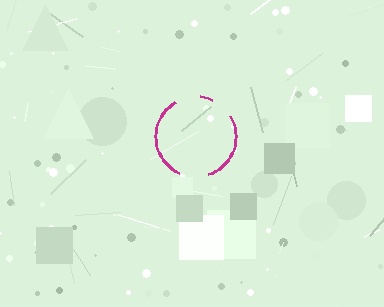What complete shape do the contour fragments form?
The contour fragments form a circle.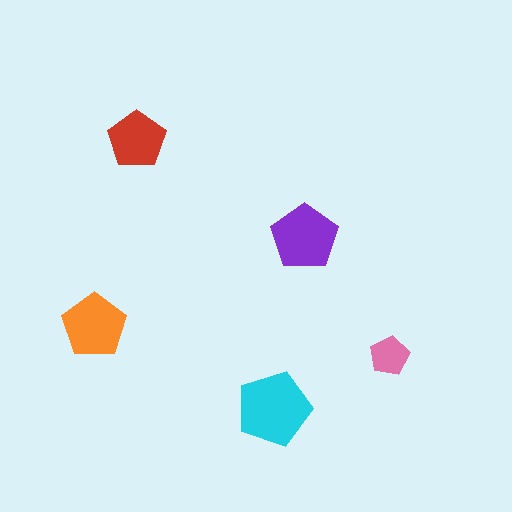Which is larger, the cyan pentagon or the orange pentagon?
The cyan one.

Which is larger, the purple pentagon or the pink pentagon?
The purple one.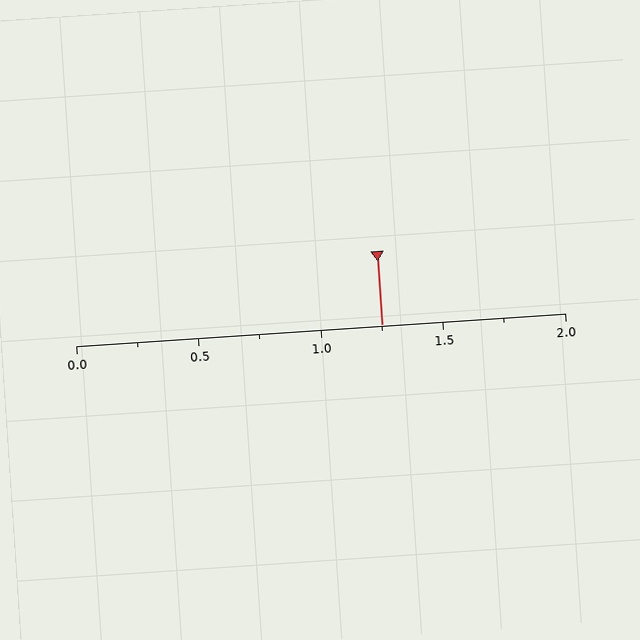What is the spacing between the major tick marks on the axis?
The major ticks are spaced 0.5 apart.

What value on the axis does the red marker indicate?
The marker indicates approximately 1.25.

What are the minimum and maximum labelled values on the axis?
The axis runs from 0.0 to 2.0.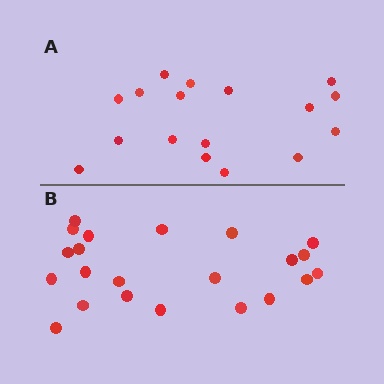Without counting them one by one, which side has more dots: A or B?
Region B (the bottom region) has more dots.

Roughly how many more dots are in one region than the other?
Region B has about 5 more dots than region A.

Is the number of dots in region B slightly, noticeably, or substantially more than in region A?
Region B has noticeably more, but not dramatically so. The ratio is roughly 1.3 to 1.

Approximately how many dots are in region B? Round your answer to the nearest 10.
About 20 dots. (The exact count is 22, which rounds to 20.)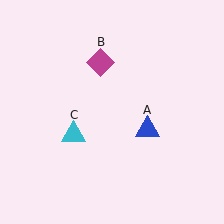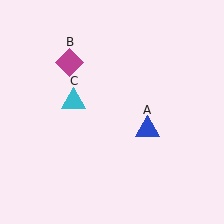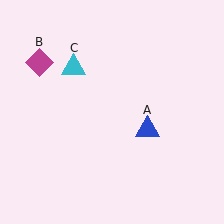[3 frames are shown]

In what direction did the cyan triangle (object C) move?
The cyan triangle (object C) moved up.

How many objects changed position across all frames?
2 objects changed position: magenta diamond (object B), cyan triangle (object C).